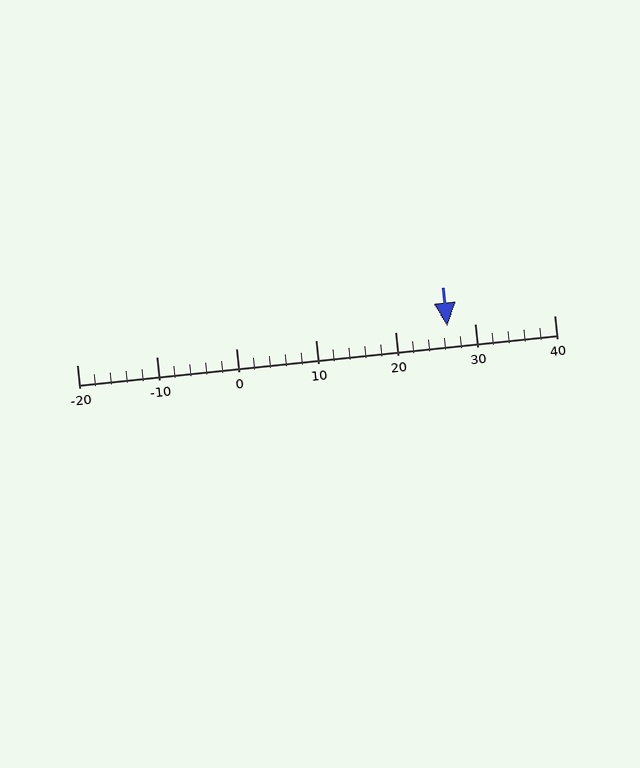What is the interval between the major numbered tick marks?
The major tick marks are spaced 10 units apart.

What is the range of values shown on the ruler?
The ruler shows values from -20 to 40.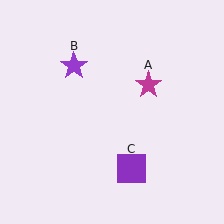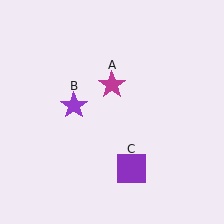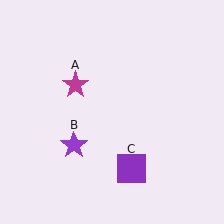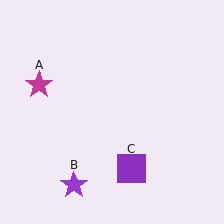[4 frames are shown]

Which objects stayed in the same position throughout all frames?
Purple square (object C) remained stationary.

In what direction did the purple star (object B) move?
The purple star (object B) moved down.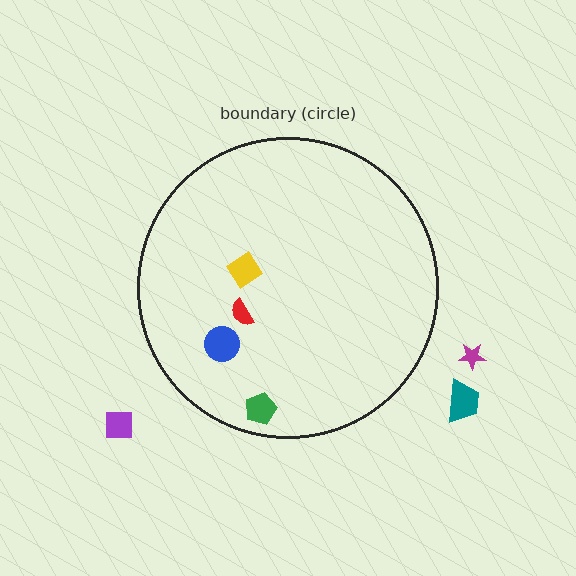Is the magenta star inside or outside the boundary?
Outside.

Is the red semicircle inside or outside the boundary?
Inside.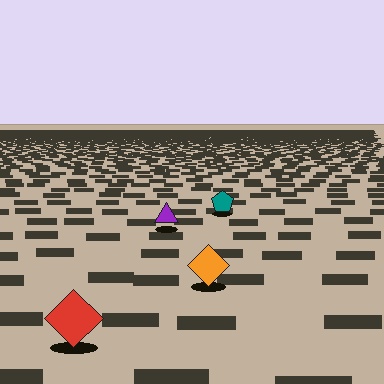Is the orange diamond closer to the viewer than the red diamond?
No. The red diamond is closer — you can tell from the texture gradient: the ground texture is coarser near it.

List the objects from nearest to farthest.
From nearest to farthest: the red diamond, the orange diamond, the purple triangle, the teal pentagon.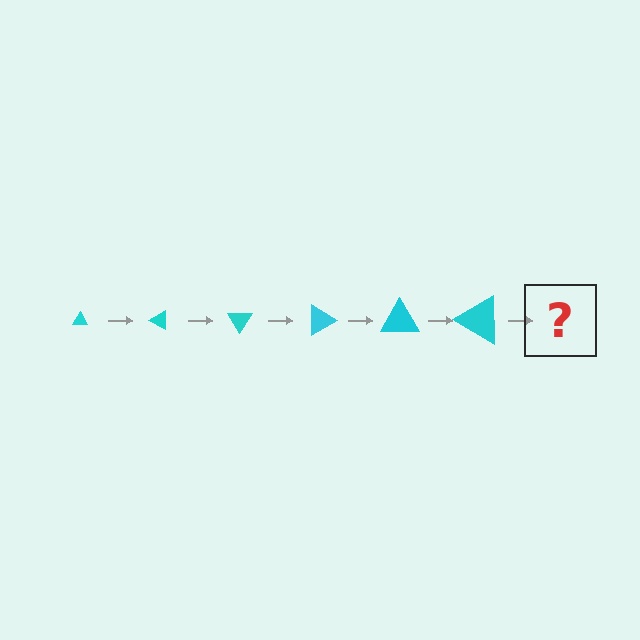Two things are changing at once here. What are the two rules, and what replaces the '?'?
The two rules are that the triangle grows larger each step and it rotates 30 degrees each step. The '?' should be a triangle, larger than the previous one and rotated 180 degrees from the start.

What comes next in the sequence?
The next element should be a triangle, larger than the previous one and rotated 180 degrees from the start.